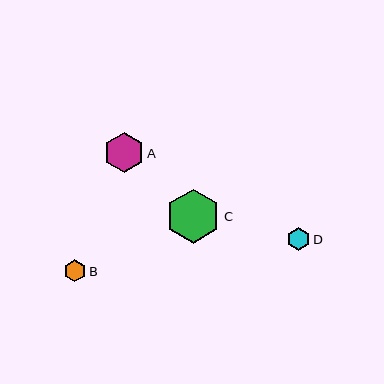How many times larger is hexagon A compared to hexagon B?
Hexagon A is approximately 1.9 times the size of hexagon B.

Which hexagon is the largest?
Hexagon C is the largest with a size of approximately 54 pixels.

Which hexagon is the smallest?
Hexagon B is the smallest with a size of approximately 22 pixels.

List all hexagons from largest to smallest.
From largest to smallest: C, A, D, B.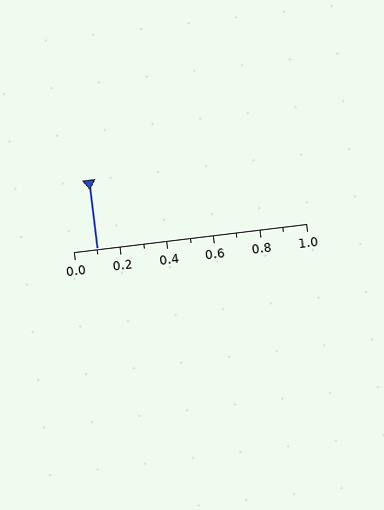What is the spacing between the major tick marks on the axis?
The major ticks are spaced 0.2 apart.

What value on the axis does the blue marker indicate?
The marker indicates approximately 0.1.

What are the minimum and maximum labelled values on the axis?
The axis runs from 0.0 to 1.0.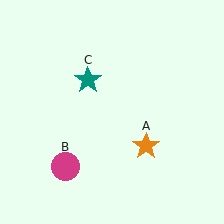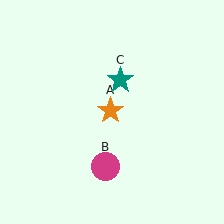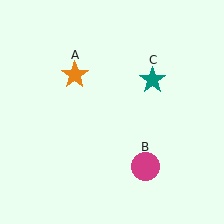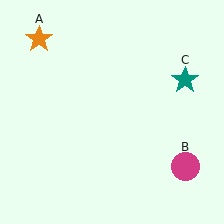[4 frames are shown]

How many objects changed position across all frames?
3 objects changed position: orange star (object A), magenta circle (object B), teal star (object C).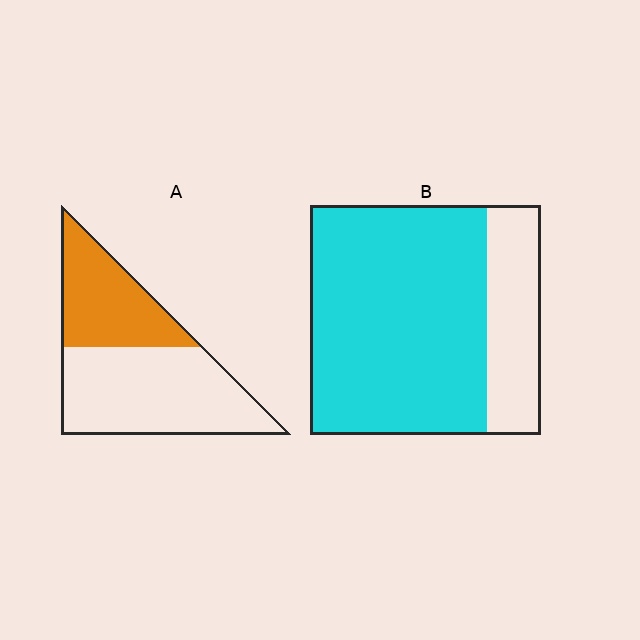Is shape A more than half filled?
No.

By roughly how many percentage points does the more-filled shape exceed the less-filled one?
By roughly 40 percentage points (B over A).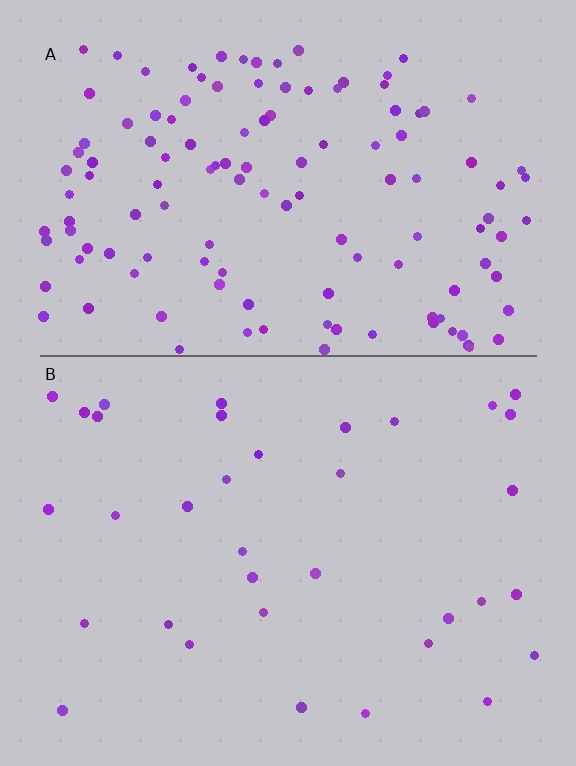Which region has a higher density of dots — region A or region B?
A (the top).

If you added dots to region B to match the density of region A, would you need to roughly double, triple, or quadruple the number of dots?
Approximately quadruple.